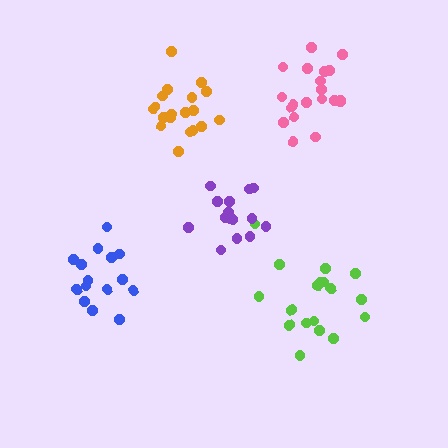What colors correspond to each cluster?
The clusters are colored: blue, lime, purple, pink, orange.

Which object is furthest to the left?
The blue cluster is leftmost.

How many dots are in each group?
Group 1: 15 dots, Group 2: 18 dots, Group 3: 15 dots, Group 4: 20 dots, Group 5: 19 dots (87 total).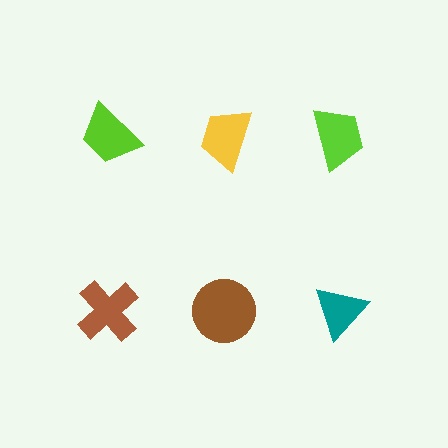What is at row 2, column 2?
A brown circle.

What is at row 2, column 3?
A teal triangle.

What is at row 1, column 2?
A yellow trapezoid.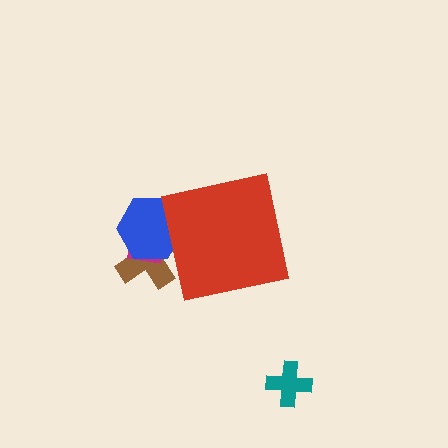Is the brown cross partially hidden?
Yes, the brown cross is partially hidden behind the red square.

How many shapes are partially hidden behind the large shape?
3 shapes are partially hidden.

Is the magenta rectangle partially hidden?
Yes, the magenta rectangle is partially hidden behind the red square.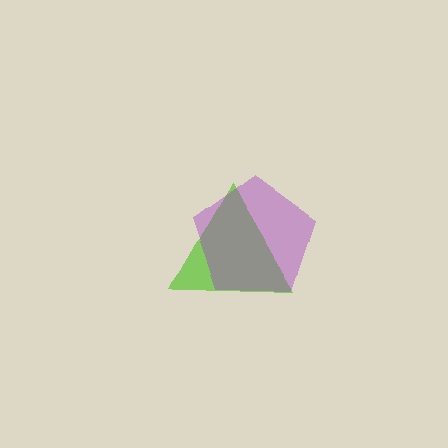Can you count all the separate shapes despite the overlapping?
Yes, there are 2 separate shapes.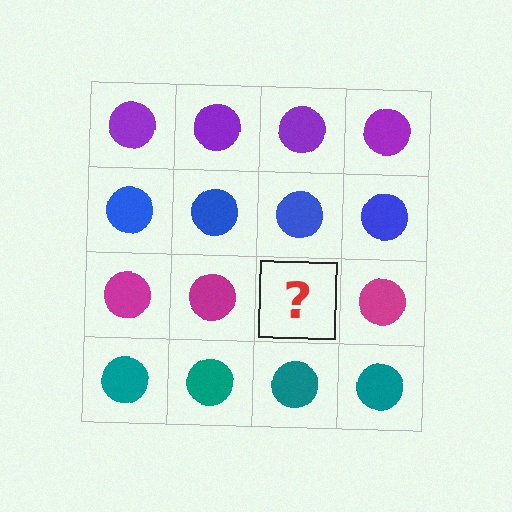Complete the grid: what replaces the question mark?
The question mark should be replaced with a magenta circle.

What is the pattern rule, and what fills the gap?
The rule is that each row has a consistent color. The gap should be filled with a magenta circle.